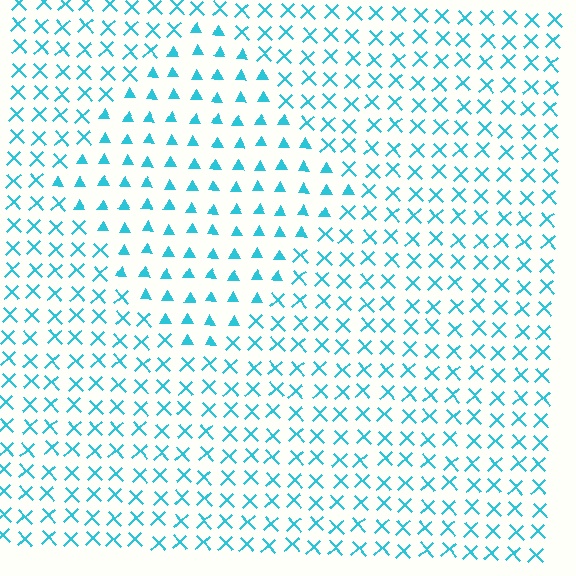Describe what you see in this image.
The image is filled with small cyan elements arranged in a uniform grid. A diamond-shaped region contains triangles, while the surrounding area contains X marks. The boundary is defined purely by the change in element shape.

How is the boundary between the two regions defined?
The boundary is defined by a change in element shape: triangles inside vs. X marks outside. All elements share the same color and spacing.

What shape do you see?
I see a diamond.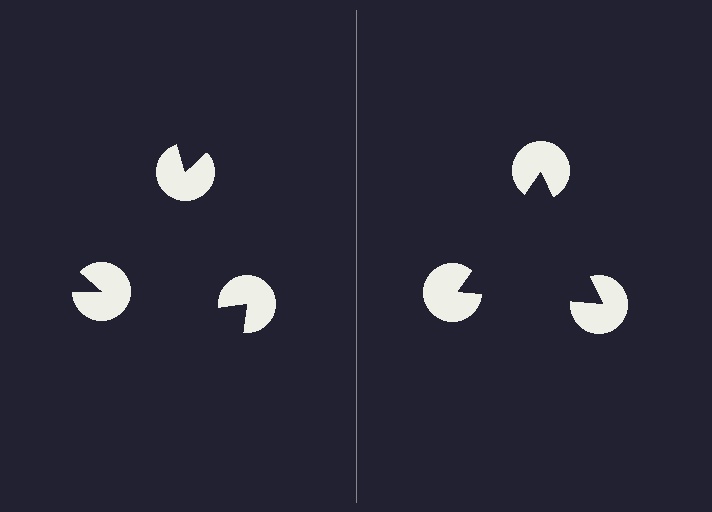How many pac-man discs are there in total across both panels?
6 — 3 on each side.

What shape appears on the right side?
An illusory triangle.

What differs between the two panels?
The pac-man discs are positioned identically on both sides; only the wedge orientations differ. On the right they align to a triangle; on the left they are misaligned.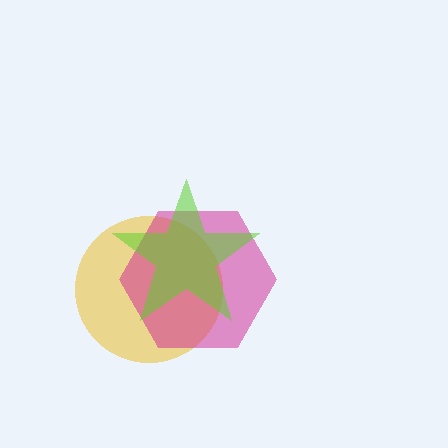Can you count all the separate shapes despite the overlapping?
Yes, there are 3 separate shapes.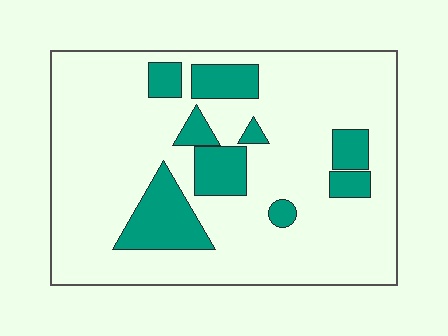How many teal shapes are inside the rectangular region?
9.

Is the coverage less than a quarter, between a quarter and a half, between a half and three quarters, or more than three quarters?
Less than a quarter.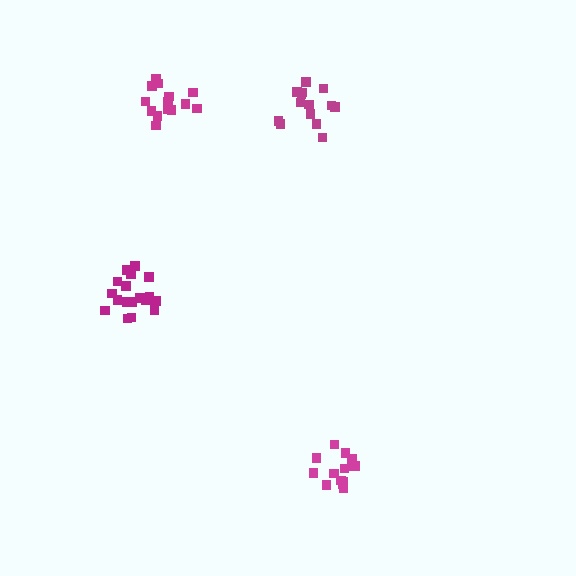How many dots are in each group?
Group 1: 14 dots, Group 2: 14 dots, Group 3: 15 dots, Group 4: 19 dots (62 total).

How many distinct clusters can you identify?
There are 4 distinct clusters.